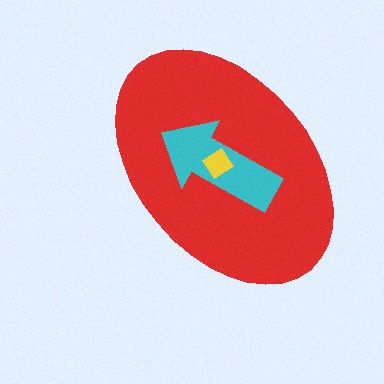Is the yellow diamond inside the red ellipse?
Yes.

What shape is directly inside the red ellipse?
The cyan arrow.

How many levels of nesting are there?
3.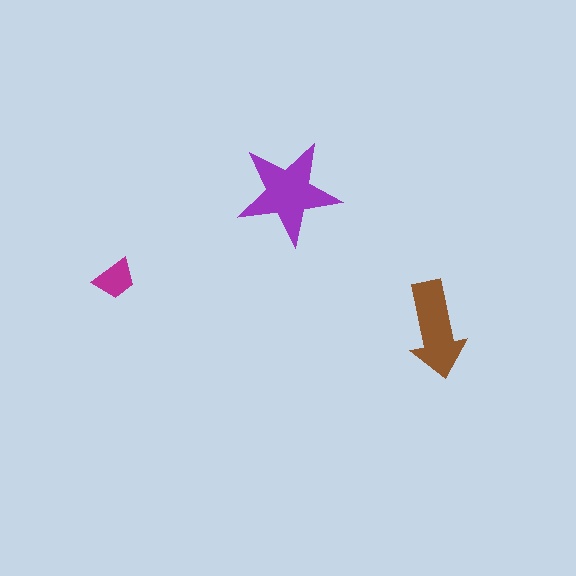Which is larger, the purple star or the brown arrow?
The purple star.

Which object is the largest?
The purple star.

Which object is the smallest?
The magenta trapezoid.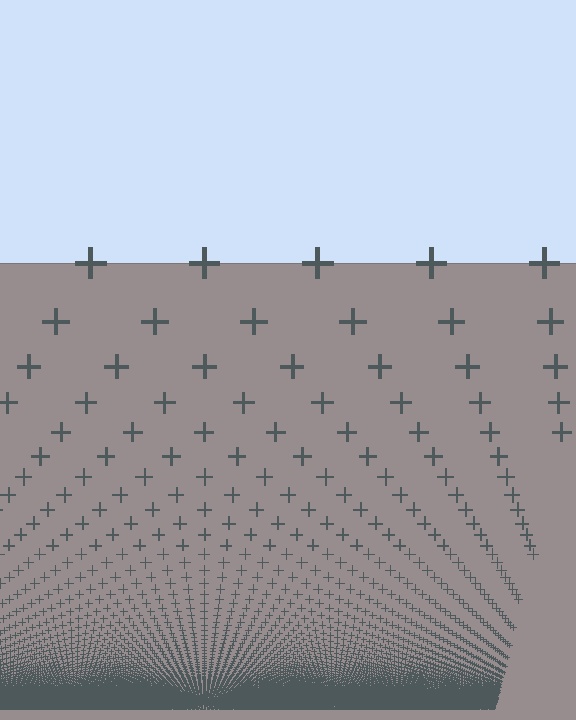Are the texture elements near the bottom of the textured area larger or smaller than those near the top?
Smaller. The gradient is inverted — elements near the bottom are smaller and denser.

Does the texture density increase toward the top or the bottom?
Density increases toward the bottom.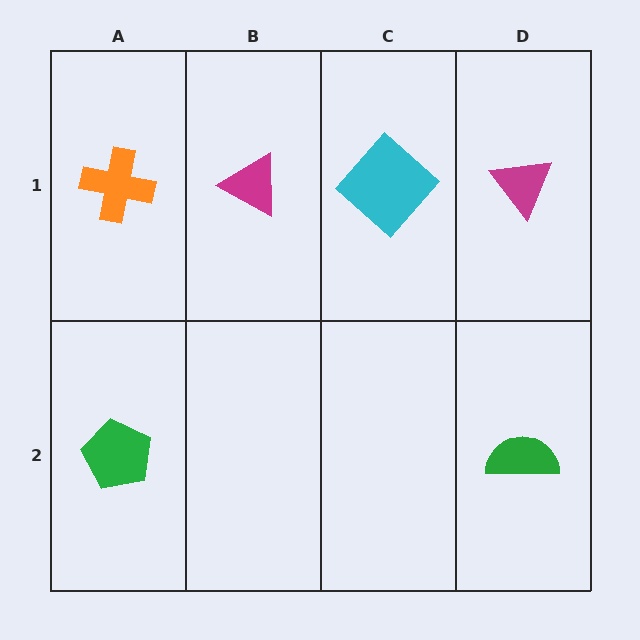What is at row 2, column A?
A green pentagon.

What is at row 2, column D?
A green semicircle.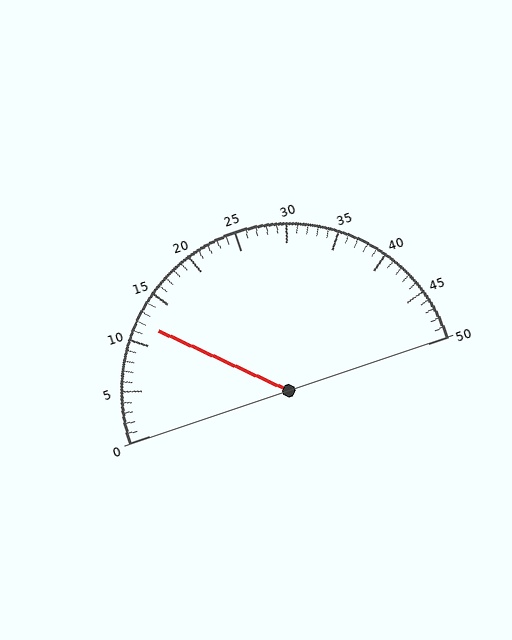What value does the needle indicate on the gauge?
The needle indicates approximately 12.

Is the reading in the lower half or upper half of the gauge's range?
The reading is in the lower half of the range (0 to 50).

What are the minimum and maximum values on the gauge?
The gauge ranges from 0 to 50.